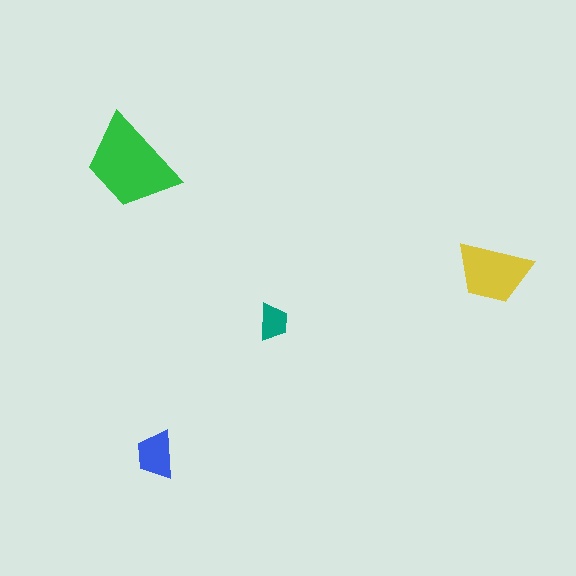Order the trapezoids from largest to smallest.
the green one, the yellow one, the blue one, the teal one.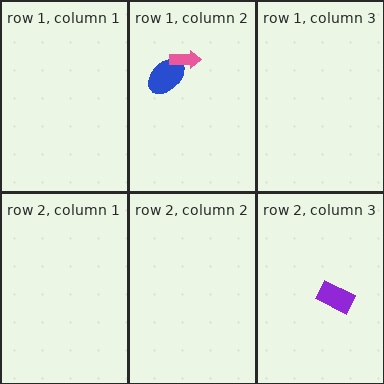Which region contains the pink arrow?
The row 1, column 2 region.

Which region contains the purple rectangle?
The row 2, column 3 region.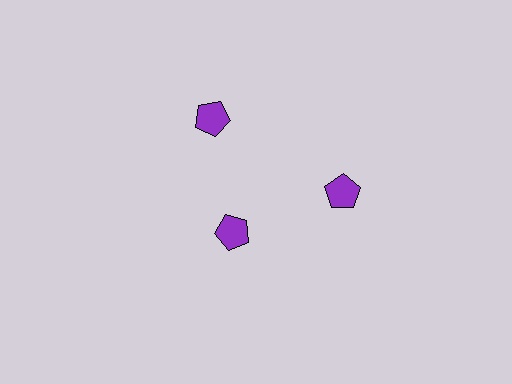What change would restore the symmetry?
The symmetry would be restored by moving it outward, back onto the ring so that all 3 pentagons sit at equal angles and equal distance from the center.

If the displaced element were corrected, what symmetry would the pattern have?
It would have 3-fold rotational symmetry — the pattern would map onto itself every 120 degrees.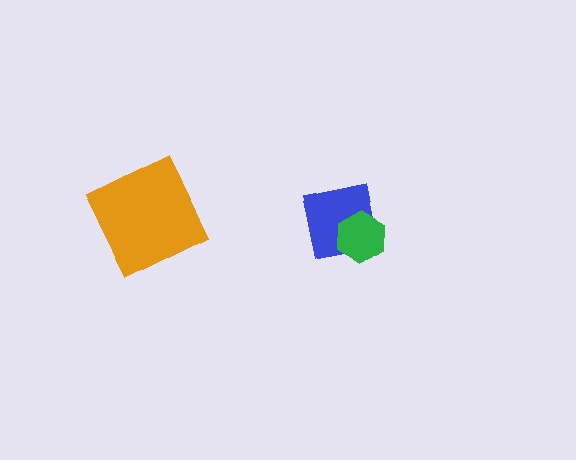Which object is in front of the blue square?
The green hexagon is in front of the blue square.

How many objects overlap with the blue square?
1 object overlaps with the blue square.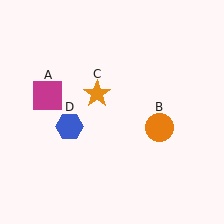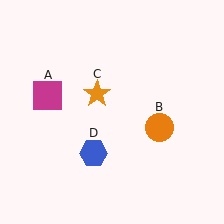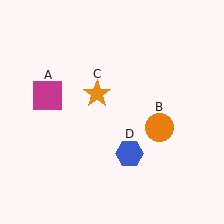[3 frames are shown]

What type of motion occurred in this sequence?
The blue hexagon (object D) rotated counterclockwise around the center of the scene.